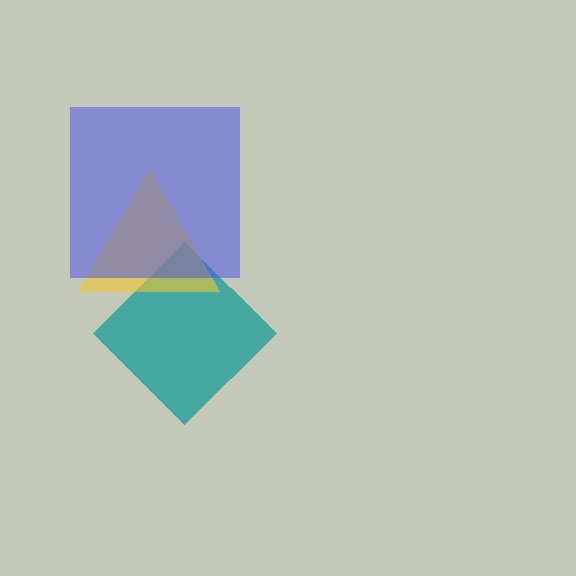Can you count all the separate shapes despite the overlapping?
Yes, there are 3 separate shapes.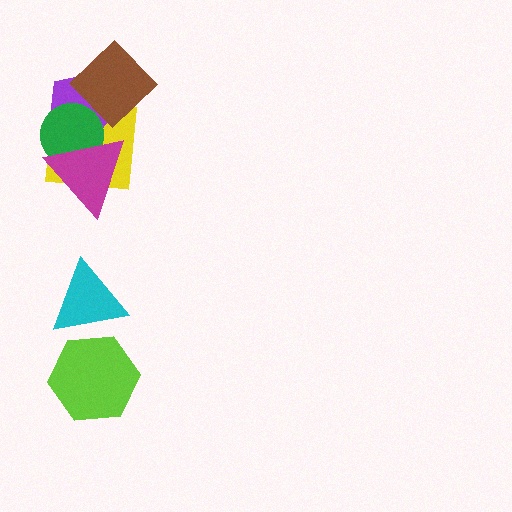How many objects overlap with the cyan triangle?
1 object overlaps with the cyan triangle.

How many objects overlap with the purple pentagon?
4 objects overlap with the purple pentagon.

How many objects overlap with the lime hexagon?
1 object overlaps with the lime hexagon.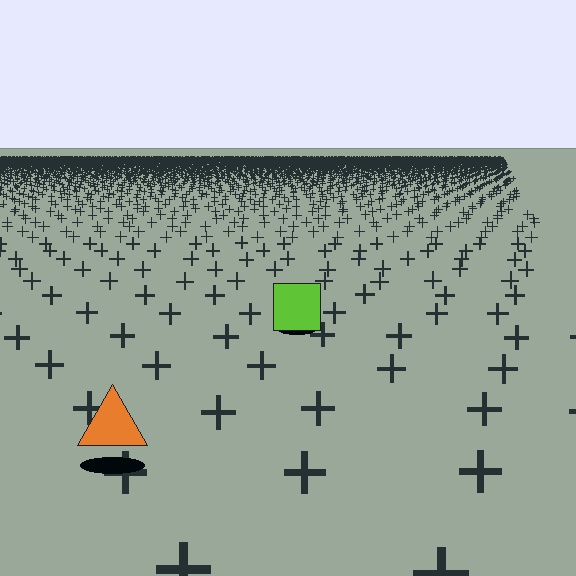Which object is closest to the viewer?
The orange triangle is closest. The texture marks near it are larger and more spread out.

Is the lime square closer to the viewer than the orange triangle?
No. The orange triangle is closer — you can tell from the texture gradient: the ground texture is coarser near it.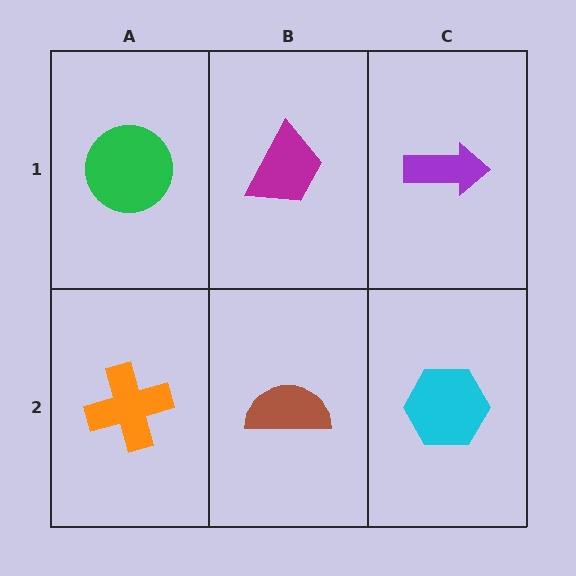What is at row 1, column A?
A green circle.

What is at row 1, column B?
A magenta trapezoid.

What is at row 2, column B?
A brown semicircle.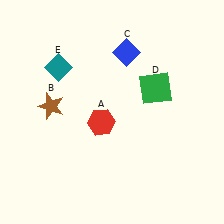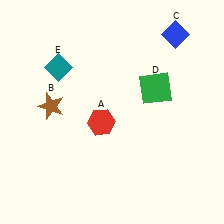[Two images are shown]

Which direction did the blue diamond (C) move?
The blue diamond (C) moved right.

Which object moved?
The blue diamond (C) moved right.